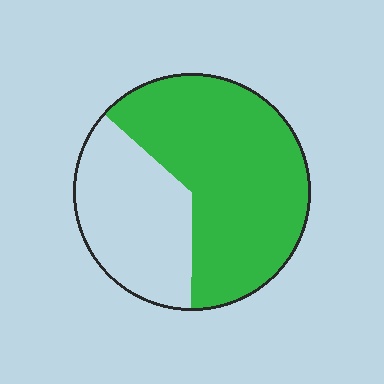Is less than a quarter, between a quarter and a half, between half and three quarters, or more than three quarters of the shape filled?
Between half and three quarters.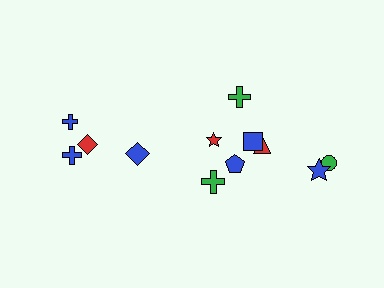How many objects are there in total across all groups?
There are 12 objects.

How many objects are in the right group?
There are 8 objects.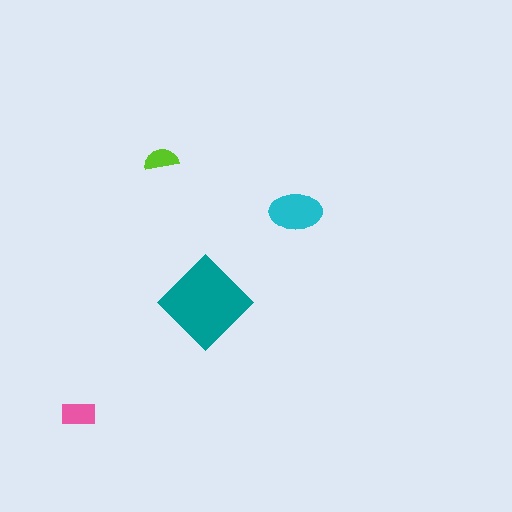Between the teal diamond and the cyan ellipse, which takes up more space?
The teal diamond.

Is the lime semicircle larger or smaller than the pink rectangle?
Smaller.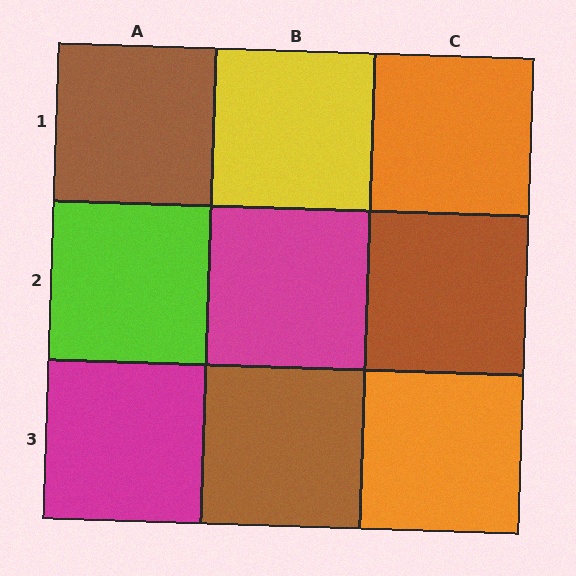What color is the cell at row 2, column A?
Lime.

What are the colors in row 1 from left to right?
Brown, yellow, orange.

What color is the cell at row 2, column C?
Brown.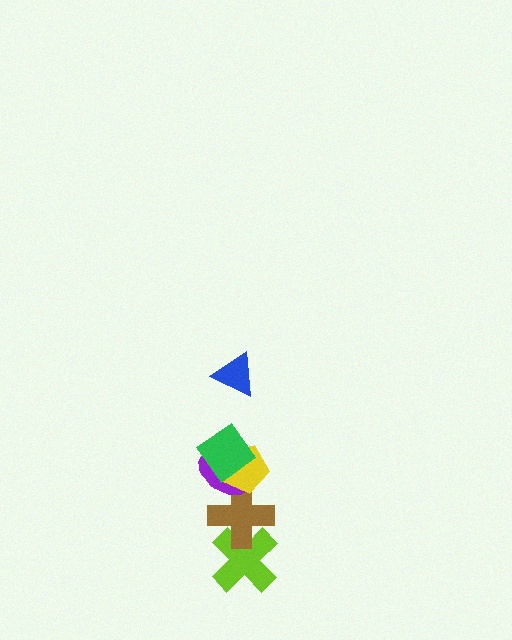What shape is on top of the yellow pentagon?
The green diamond is on top of the yellow pentagon.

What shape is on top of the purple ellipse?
The yellow pentagon is on top of the purple ellipse.